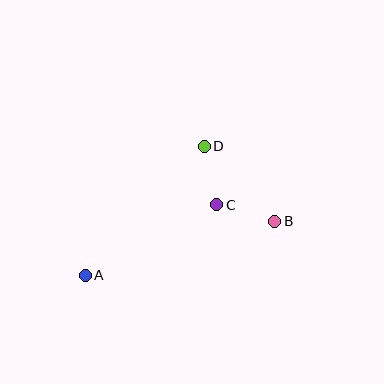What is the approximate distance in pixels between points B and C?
The distance between B and C is approximately 60 pixels.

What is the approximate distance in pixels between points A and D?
The distance between A and D is approximately 176 pixels.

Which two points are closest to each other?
Points C and D are closest to each other.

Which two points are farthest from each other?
Points A and B are farthest from each other.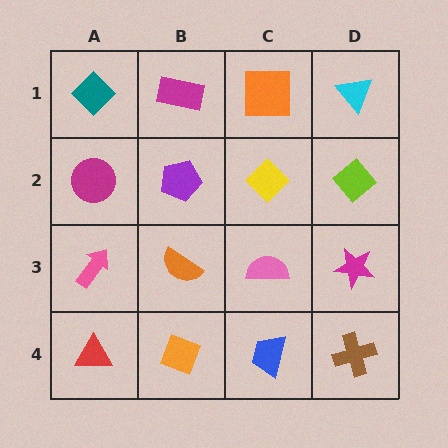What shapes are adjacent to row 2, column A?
A teal diamond (row 1, column A), a pink arrow (row 3, column A), a purple pentagon (row 2, column B).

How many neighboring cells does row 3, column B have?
4.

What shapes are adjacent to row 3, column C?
A yellow diamond (row 2, column C), a blue trapezoid (row 4, column C), an orange semicircle (row 3, column B), a magenta star (row 3, column D).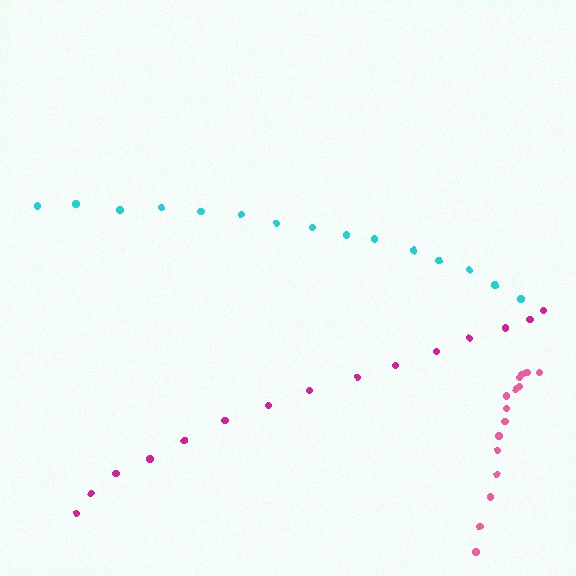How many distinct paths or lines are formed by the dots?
There are 3 distinct paths.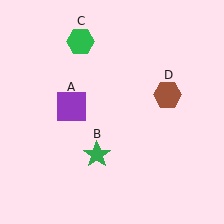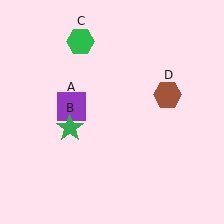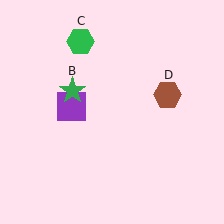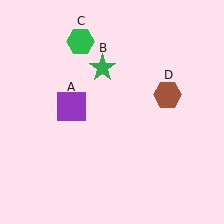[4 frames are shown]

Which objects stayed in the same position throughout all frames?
Purple square (object A) and green hexagon (object C) and brown hexagon (object D) remained stationary.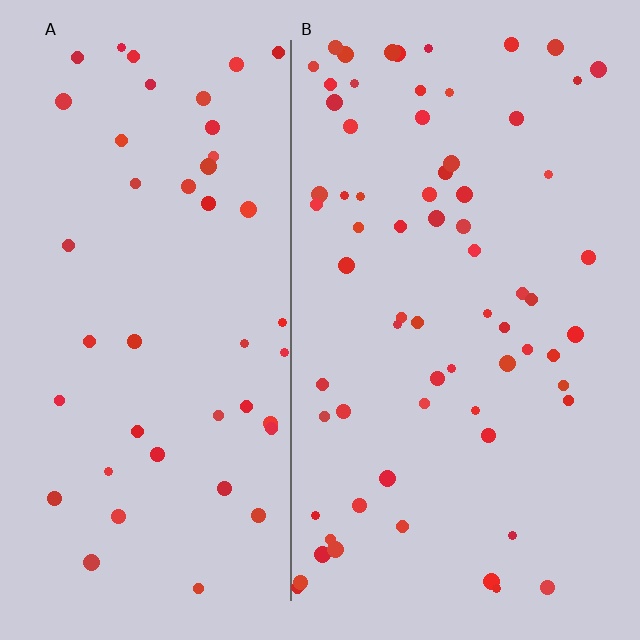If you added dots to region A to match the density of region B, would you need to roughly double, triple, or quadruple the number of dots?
Approximately double.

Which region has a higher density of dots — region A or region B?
B (the right).